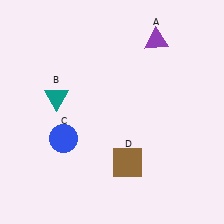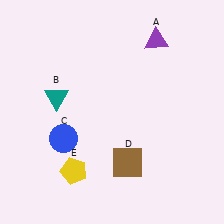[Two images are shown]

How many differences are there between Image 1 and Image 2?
There is 1 difference between the two images.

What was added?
A yellow pentagon (E) was added in Image 2.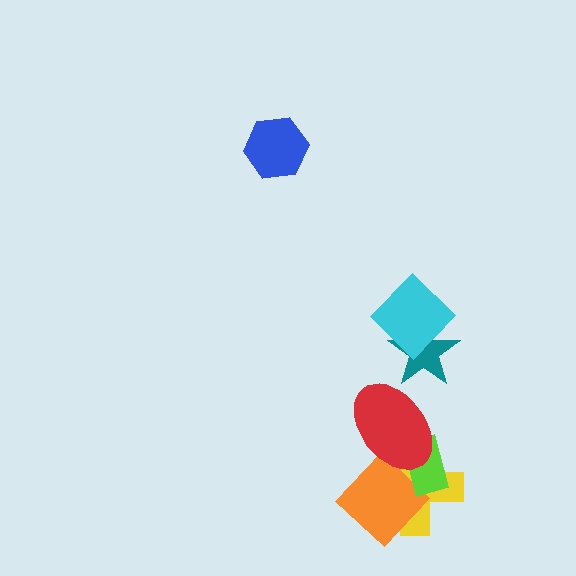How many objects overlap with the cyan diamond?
1 object overlaps with the cyan diamond.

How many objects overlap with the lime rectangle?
2 objects overlap with the lime rectangle.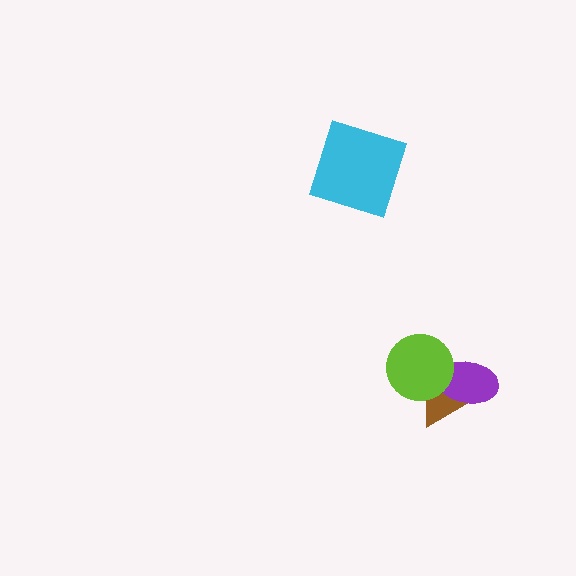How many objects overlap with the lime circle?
2 objects overlap with the lime circle.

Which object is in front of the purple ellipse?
The lime circle is in front of the purple ellipse.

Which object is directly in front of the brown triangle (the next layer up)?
The purple ellipse is directly in front of the brown triangle.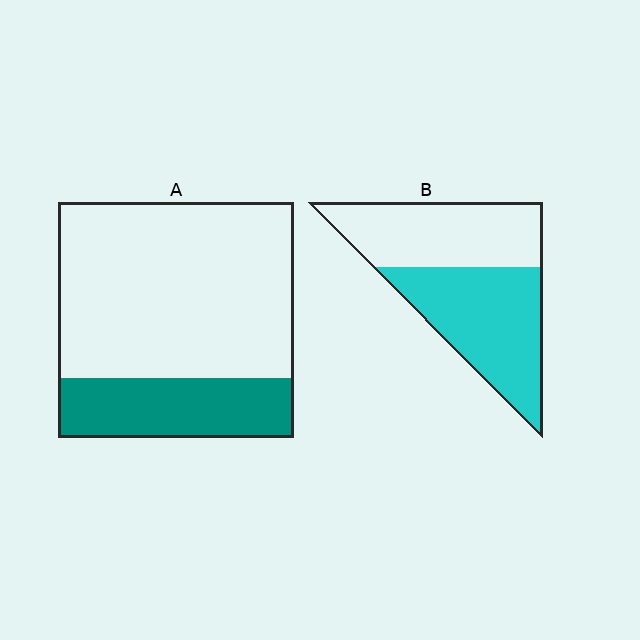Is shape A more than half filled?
No.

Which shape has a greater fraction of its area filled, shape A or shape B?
Shape B.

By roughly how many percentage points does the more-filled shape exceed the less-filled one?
By roughly 25 percentage points (B over A).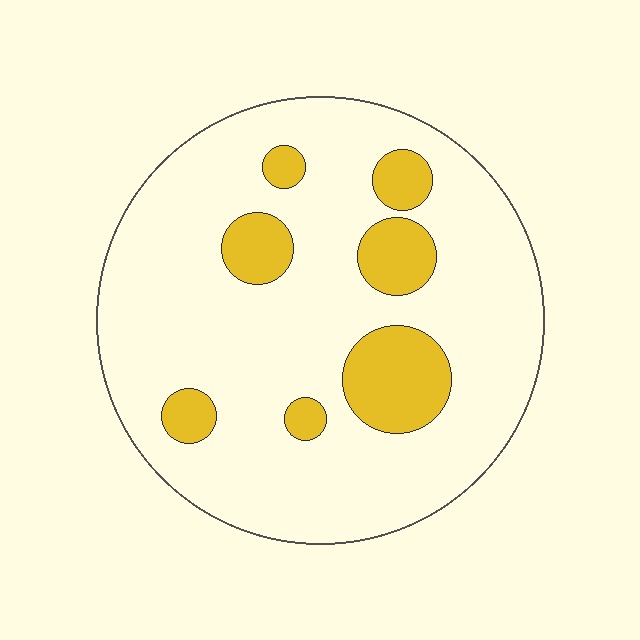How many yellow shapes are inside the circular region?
7.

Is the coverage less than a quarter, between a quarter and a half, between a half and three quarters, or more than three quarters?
Less than a quarter.